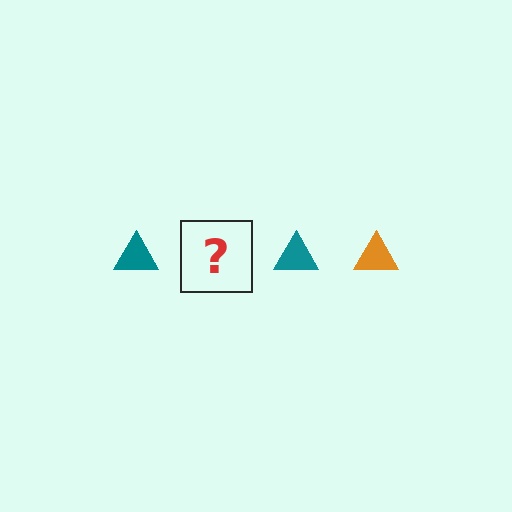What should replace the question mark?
The question mark should be replaced with an orange triangle.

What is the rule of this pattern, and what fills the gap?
The rule is that the pattern cycles through teal, orange triangles. The gap should be filled with an orange triangle.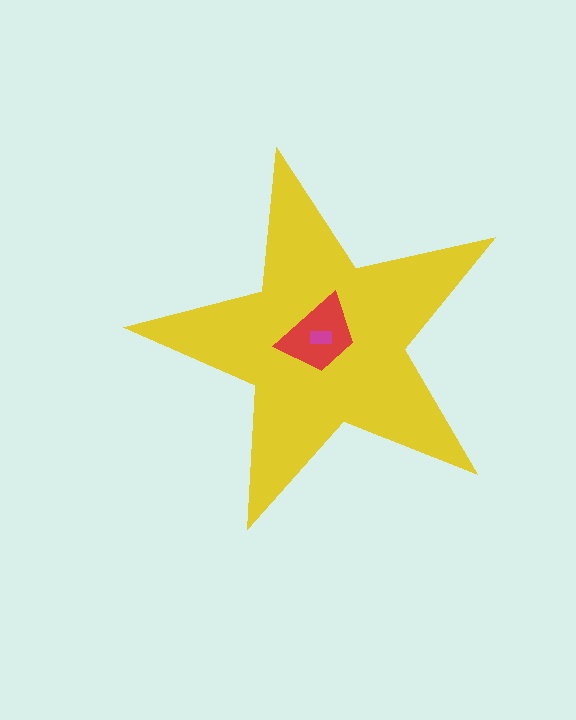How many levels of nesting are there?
3.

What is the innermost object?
The magenta rectangle.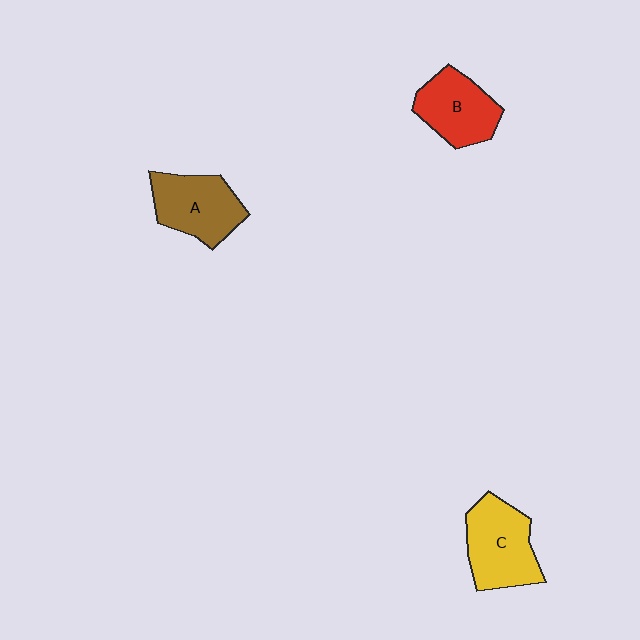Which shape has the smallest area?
Shape B (red).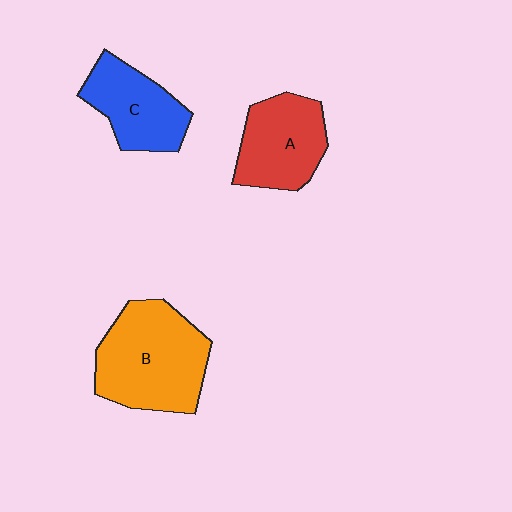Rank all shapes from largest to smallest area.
From largest to smallest: B (orange), A (red), C (blue).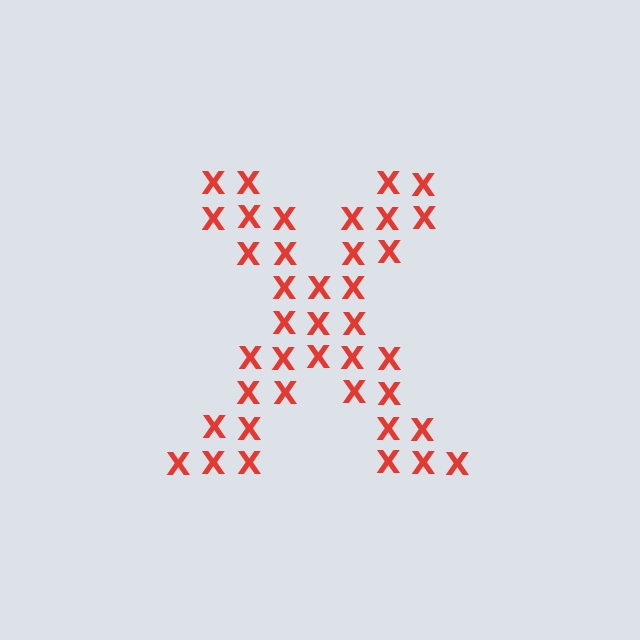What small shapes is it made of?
It is made of small letter X's.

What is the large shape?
The large shape is the letter X.